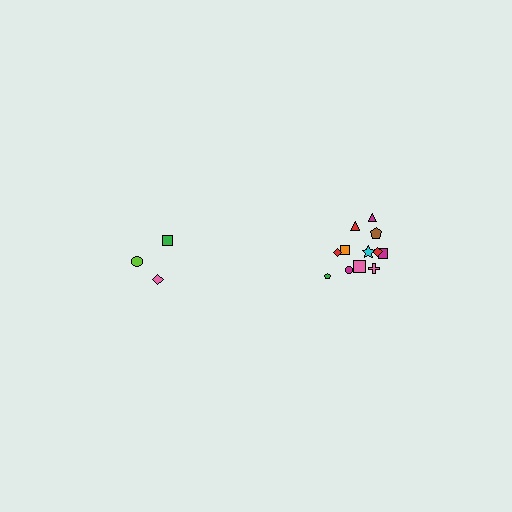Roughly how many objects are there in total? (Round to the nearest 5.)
Roughly 15 objects in total.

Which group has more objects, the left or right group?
The right group.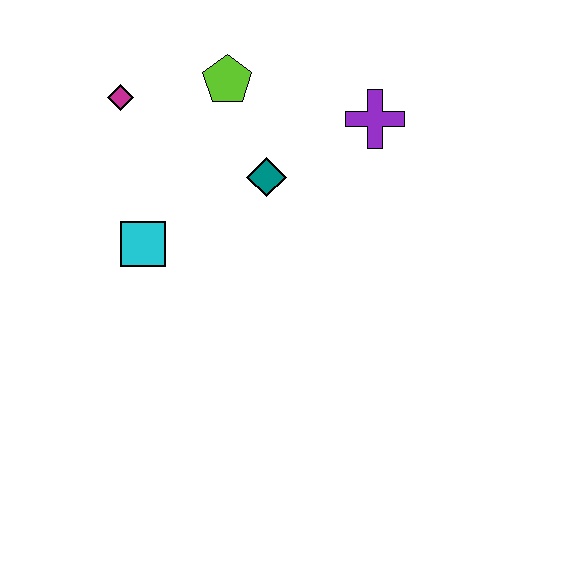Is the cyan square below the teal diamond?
Yes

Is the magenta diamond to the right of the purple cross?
No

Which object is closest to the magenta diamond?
The lime pentagon is closest to the magenta diamond.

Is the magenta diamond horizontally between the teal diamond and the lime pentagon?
No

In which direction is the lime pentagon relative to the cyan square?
The lime pentagon is above the cyan square.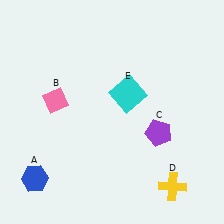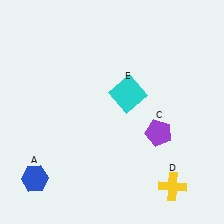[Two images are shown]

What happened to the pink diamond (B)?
The pink diamond (B) was removed in Image 2. It was in the top-left area of Image 1.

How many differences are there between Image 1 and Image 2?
There is 1 difference between the two images.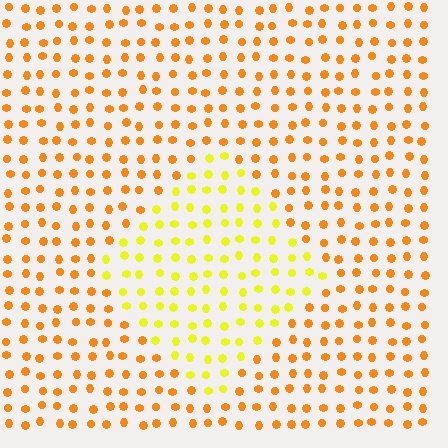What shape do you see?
I see a diamond.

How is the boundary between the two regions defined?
The boundary is defined purely by a slight shift in hue (about 34 degrees). Spacing, size, and orientation are identical on both sides.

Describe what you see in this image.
The image is filled with small orange elements in a uniform arrangement. A diamond-shaped region is visible where the elements are tinted to a slightly different hue, forming a subtle color boundary.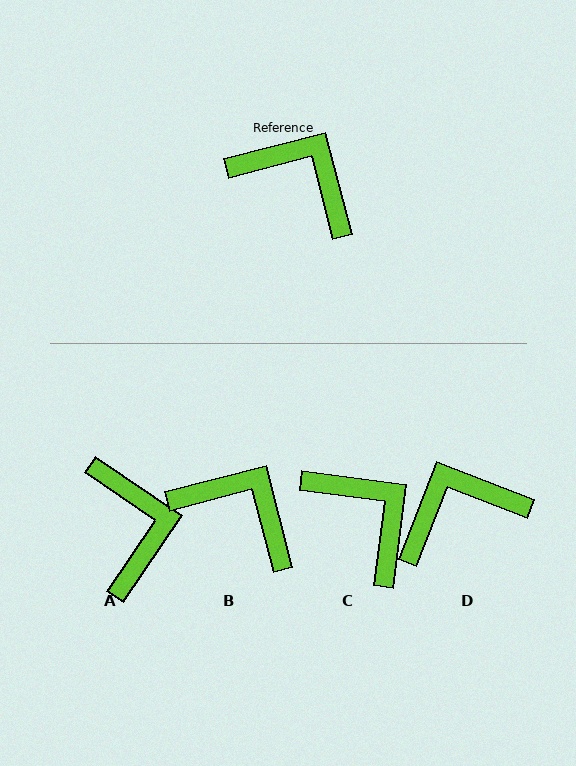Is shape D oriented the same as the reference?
No, it is off by about 54 degrees.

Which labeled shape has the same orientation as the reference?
B.